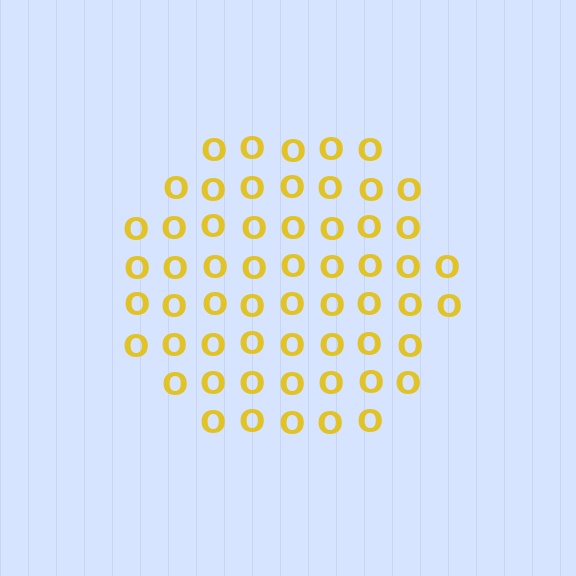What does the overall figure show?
The overall figure shows a hexagon.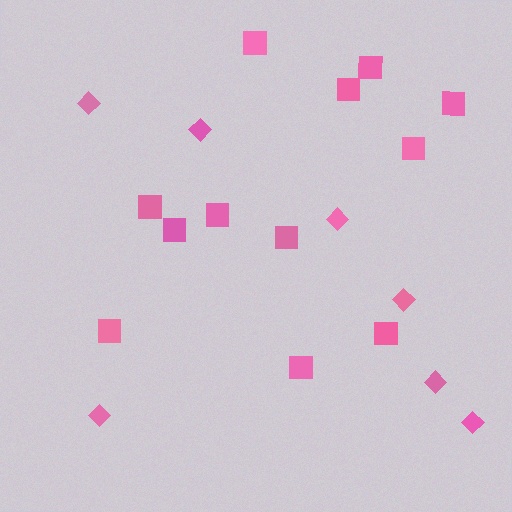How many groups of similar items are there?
There are 2 groups: one group of squares (12) and one group of diamonds (7).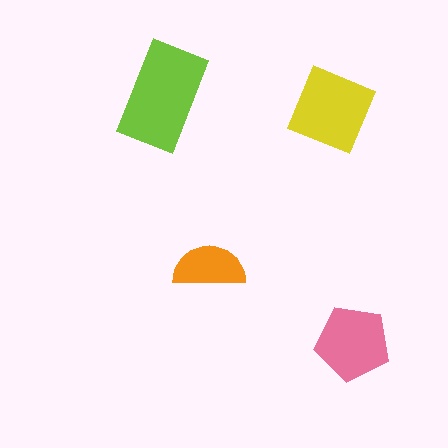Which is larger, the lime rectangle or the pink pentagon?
The lime rectangle.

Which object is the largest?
The lime rectangle.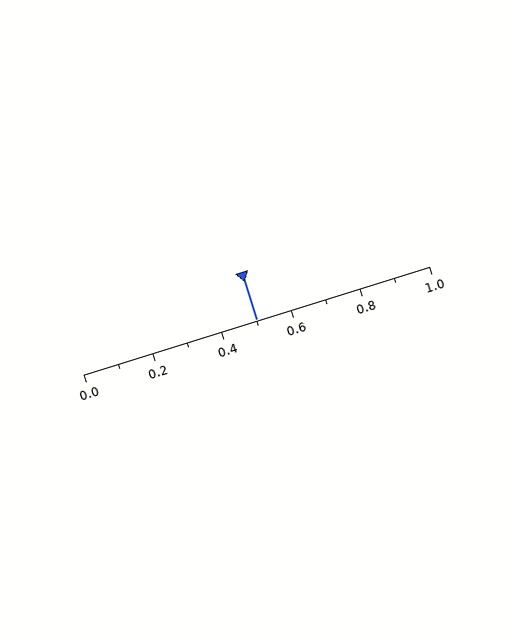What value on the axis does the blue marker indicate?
The marker indicates approximately 0.5.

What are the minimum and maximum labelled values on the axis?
The axis runs from 0.0 to 1.0.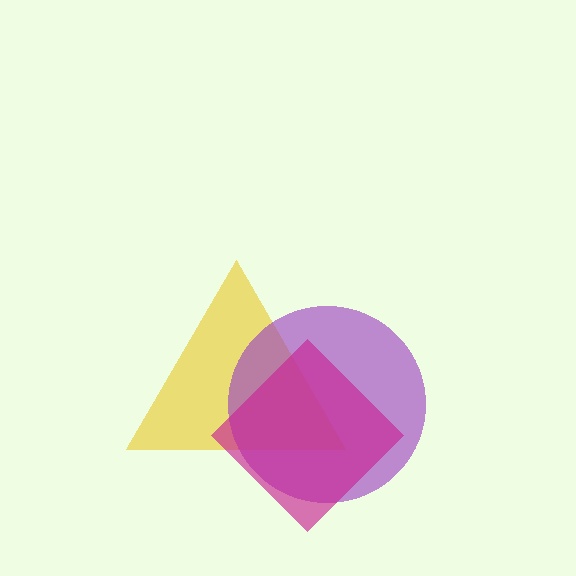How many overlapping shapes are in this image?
There are 3 overlapping shapes in the image.